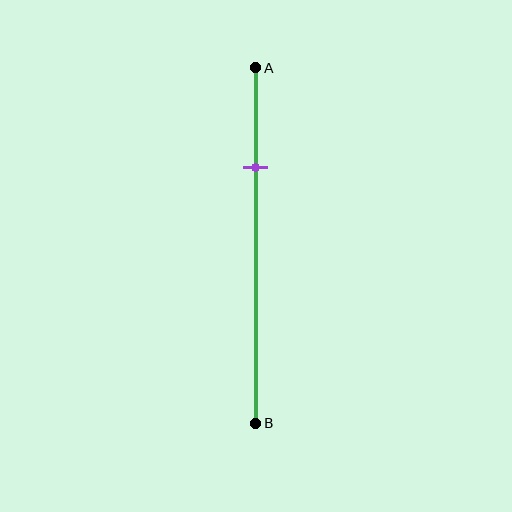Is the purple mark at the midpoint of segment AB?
No, the mark is at about 30% from A, not at the 50% midpoint.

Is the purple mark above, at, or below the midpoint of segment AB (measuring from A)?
The purple mark is above the midpoint of segment AB.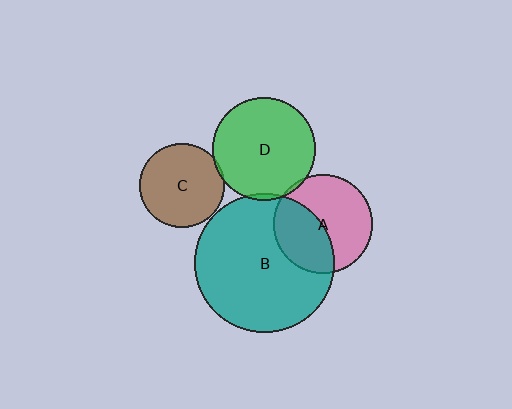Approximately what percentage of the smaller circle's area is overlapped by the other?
Approximately 40%.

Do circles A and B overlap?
Yes.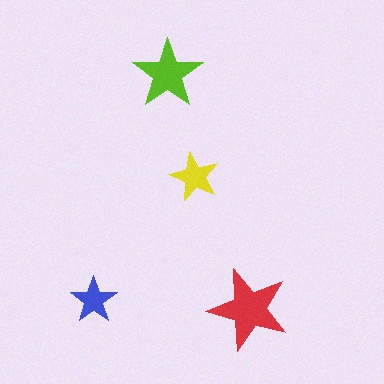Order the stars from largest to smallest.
the red one, the lime one, the yellow one, the blue one.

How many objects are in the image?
There are 4 objects in the image.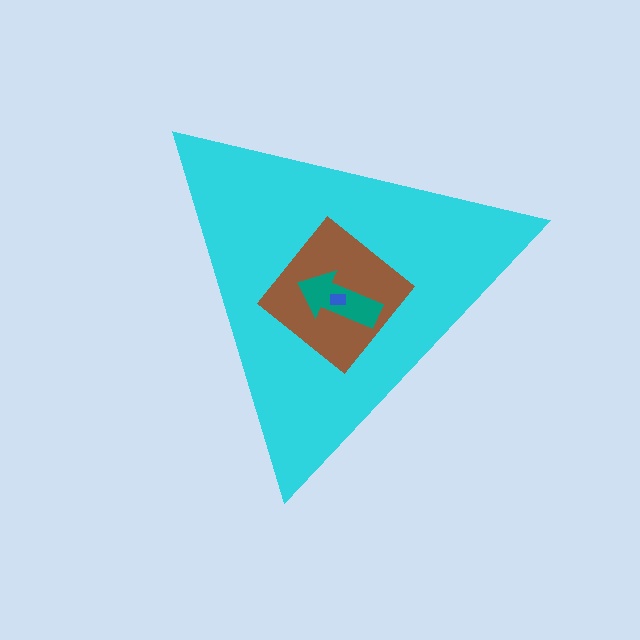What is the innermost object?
The blue rectangle.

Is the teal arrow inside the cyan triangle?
Yes.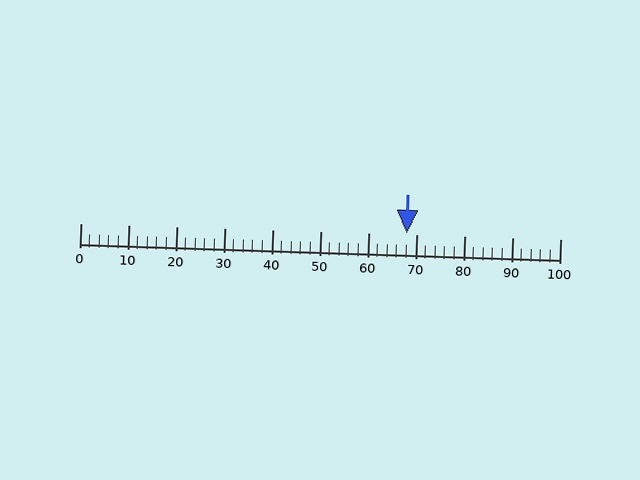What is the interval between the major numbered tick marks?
The major tick marks are spaced 10 units apart.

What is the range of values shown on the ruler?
The ruler shows values from 0 to 100.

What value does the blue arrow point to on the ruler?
The blue arrow points to approximately 68.